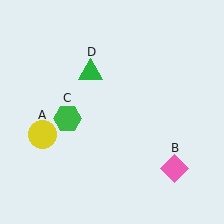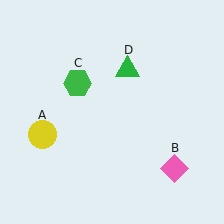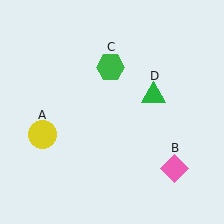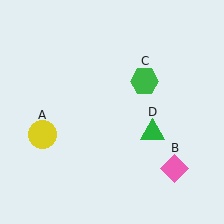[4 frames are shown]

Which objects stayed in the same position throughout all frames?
Yellow circle (object A) and pink diamond (object B) remained stationary.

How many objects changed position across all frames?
2 objects changed position: green hexagon (object C), green triangle (object D).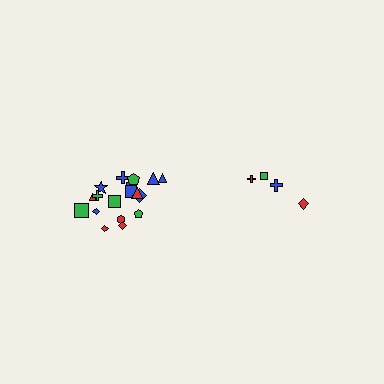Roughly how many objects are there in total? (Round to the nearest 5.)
Roughly 20 objects in total.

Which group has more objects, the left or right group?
The left group.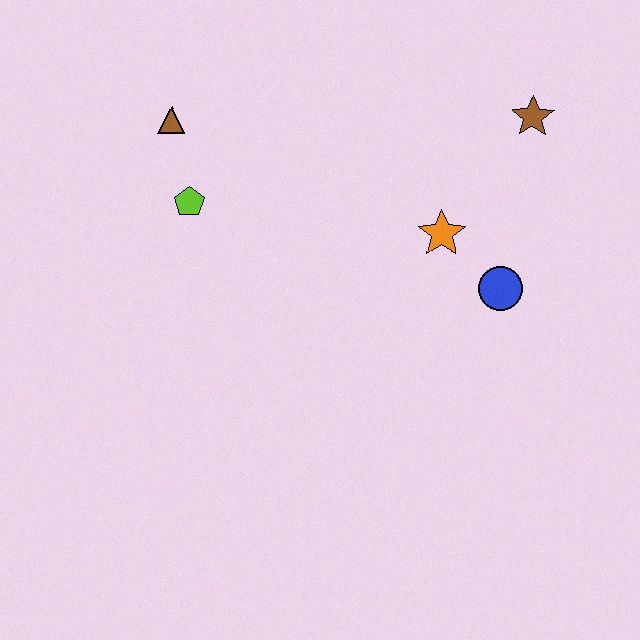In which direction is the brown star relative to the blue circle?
The brown star is above the blue circle.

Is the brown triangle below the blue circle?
No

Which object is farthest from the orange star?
The brown triangle is farthest from the orange star.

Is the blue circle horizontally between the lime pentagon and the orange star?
No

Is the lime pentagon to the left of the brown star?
Yes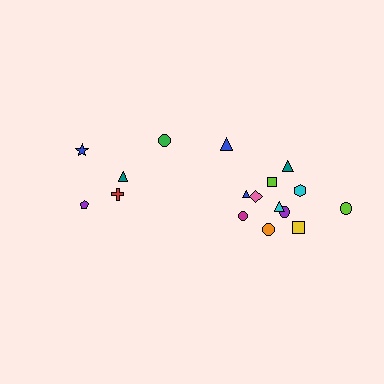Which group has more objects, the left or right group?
The right group.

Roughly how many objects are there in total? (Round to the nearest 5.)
Roughly 15 objects in total.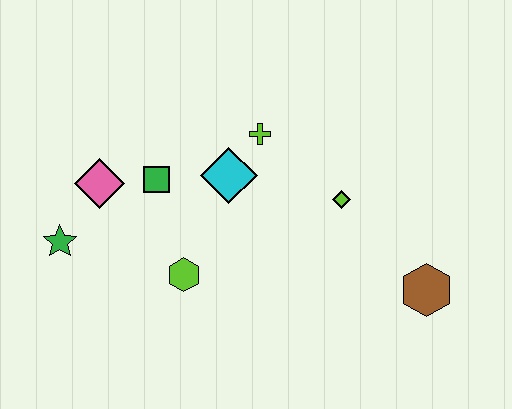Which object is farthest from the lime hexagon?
The brown hexagon is farthest from the lime hexagon.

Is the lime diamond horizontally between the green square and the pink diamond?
No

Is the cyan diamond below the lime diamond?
No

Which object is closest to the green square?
The pink diamond is closest to the green square.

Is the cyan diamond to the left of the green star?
No